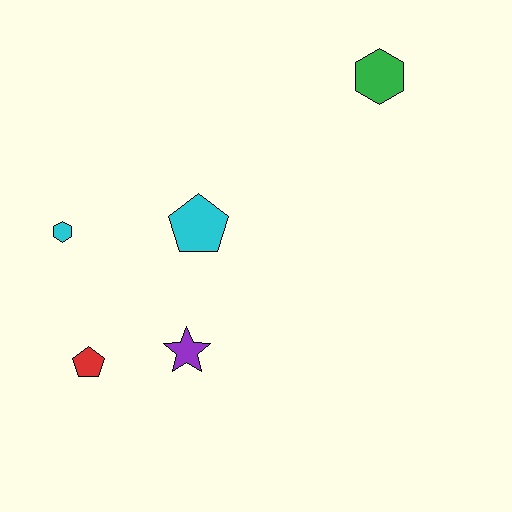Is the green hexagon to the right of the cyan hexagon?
Yes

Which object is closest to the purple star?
The red pentagon is closest to the purple star.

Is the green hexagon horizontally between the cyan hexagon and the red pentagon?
No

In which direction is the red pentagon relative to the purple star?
The red pentagon is to the left of the purple star.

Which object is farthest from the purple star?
The green hexagon is farthest from the purple star.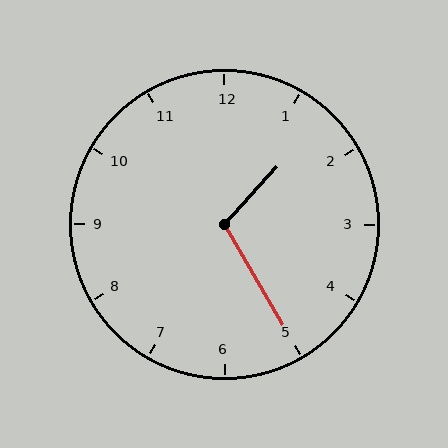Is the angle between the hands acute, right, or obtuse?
It is obtuse.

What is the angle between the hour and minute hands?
Approximately 108 degrees.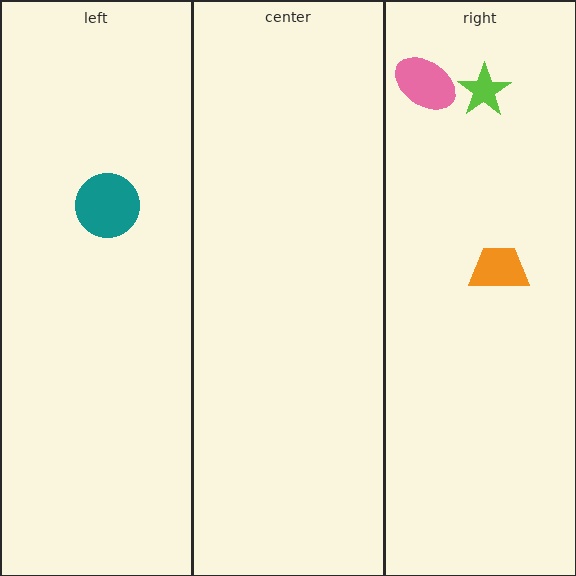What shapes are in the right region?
The lime star, the orange trapezoid, the pink ellipse.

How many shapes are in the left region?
1.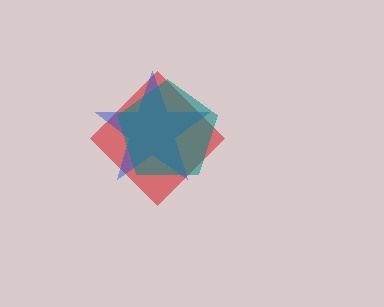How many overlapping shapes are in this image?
There are 3 overlapping shapes in the image.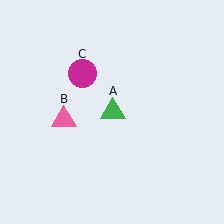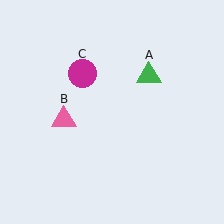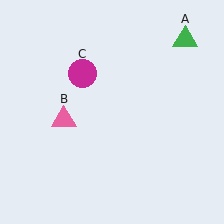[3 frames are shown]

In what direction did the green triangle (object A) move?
The green triangle (object A) moved up and to the right.